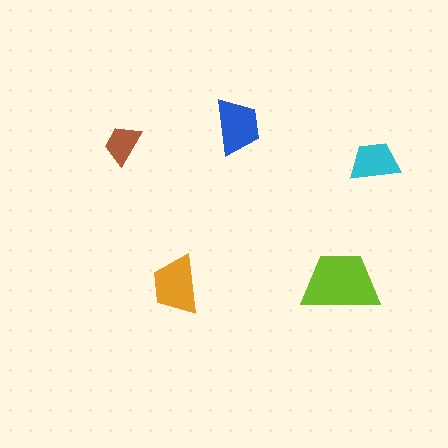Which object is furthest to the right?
The cyan trapezoid is rightmost.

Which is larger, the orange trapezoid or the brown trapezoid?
The orange one.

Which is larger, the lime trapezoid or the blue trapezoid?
The lime one.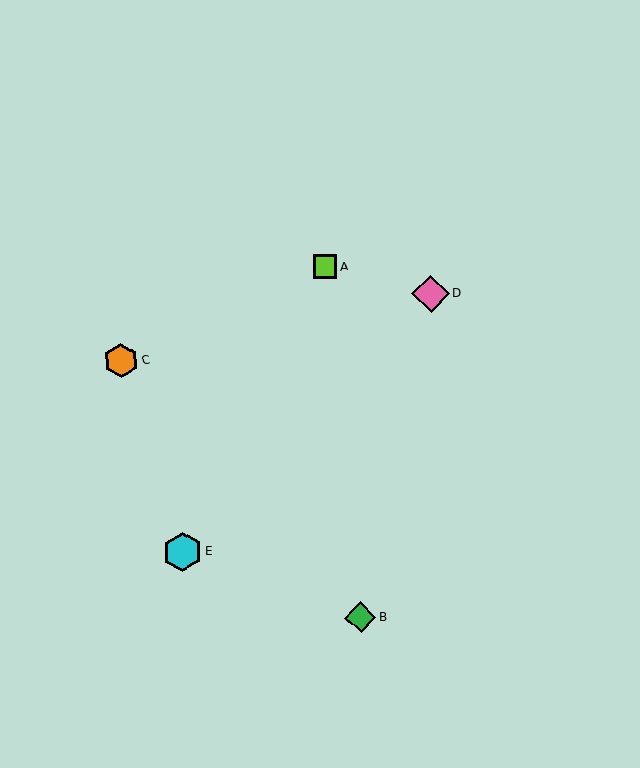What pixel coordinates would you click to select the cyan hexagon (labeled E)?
Click at (182, 552) to select the cyan hexagon E.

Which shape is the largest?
The cyan hexagon (labeled E) is the largest.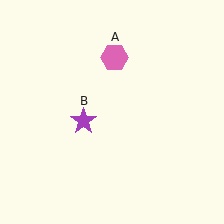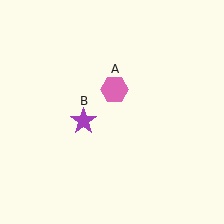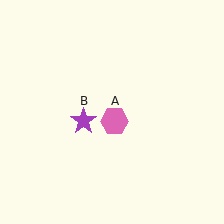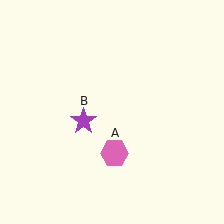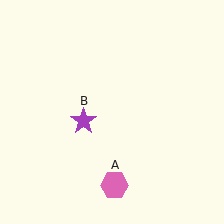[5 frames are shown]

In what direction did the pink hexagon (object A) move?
The pink hexagon (object A) moved down.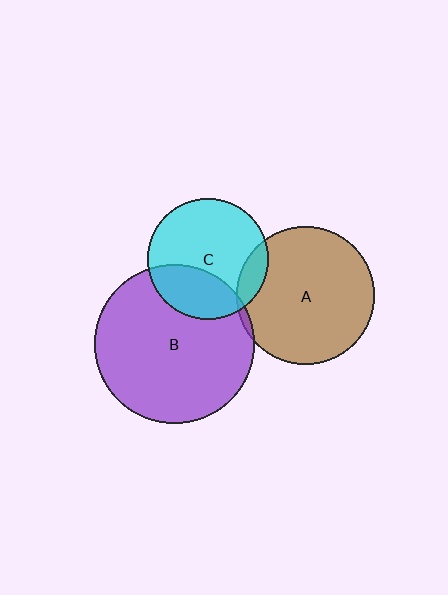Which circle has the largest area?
Circle B (purple).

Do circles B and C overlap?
Yes.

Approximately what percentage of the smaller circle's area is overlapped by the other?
Approximately 30%.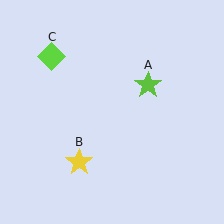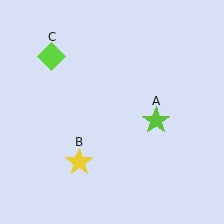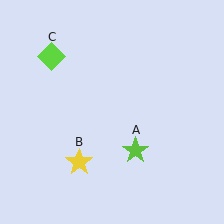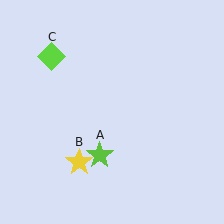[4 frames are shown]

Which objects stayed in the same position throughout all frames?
Yellow star (object B) and lime diamond (object C) remained stationary.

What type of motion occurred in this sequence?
The lime star (object A) rotated clockwise around the center of the scene.